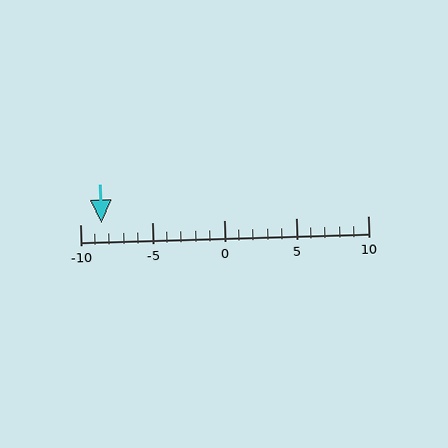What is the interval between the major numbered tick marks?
The major tick marks are spaced 5 units apart.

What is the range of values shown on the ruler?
The ruler shows values from -10 to 10.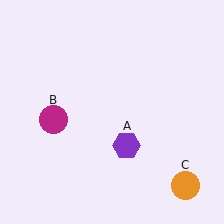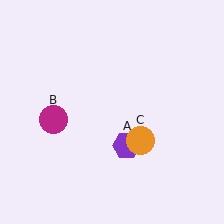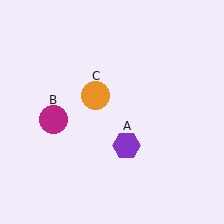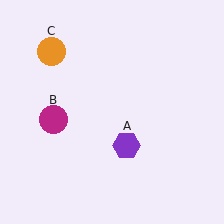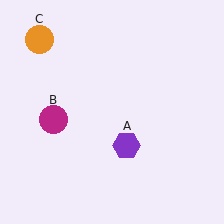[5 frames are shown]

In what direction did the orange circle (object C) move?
The orange circle (object C) moved up and to the left.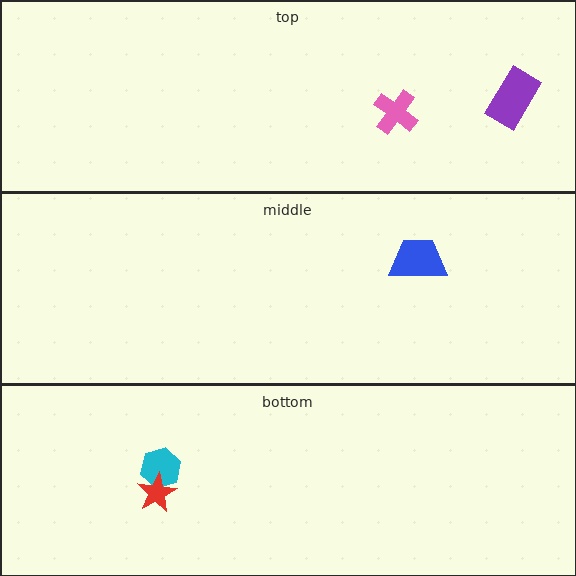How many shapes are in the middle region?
1.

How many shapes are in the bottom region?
2.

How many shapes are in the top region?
2.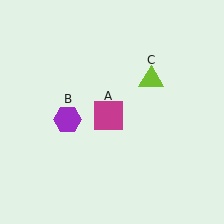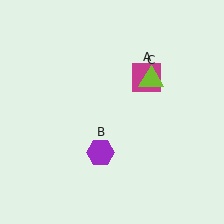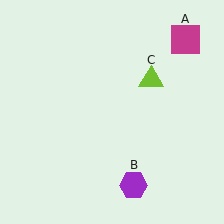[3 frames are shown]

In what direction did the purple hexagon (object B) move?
The purple hexagon (object B) moved down and to the right.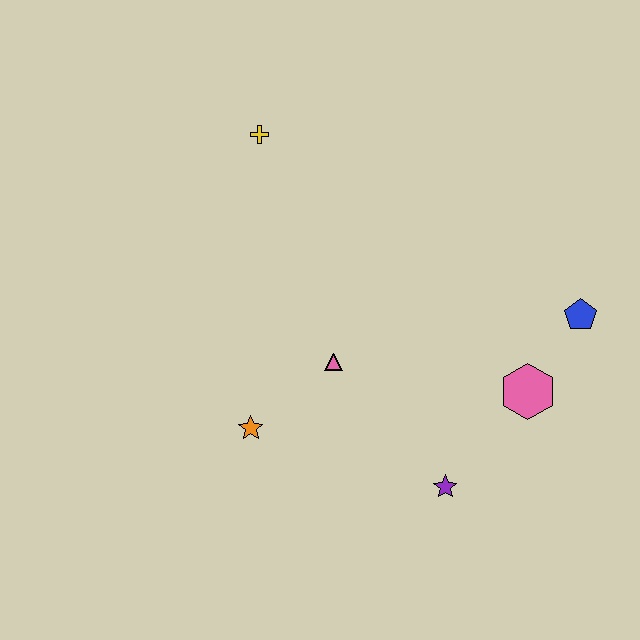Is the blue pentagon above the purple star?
Yes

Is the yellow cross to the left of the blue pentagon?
Yes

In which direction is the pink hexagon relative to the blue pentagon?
The pink hexagon is below the blue pentagon.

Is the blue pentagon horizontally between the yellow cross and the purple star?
No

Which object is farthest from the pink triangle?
The blue pentagon is farthest from the pink triangle.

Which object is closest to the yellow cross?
The pink triangle is closest to the yellow cross.